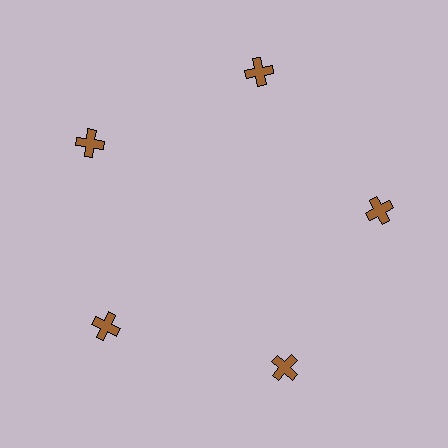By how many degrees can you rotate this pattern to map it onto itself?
The pattern maps onto itself every 72 degrees of rotation.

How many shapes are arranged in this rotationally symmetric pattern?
There are 5 shapes, arranged in 5 groups of 1.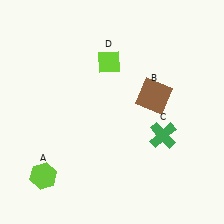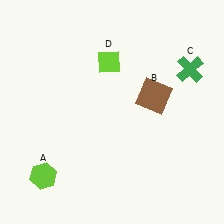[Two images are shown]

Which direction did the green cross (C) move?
The green cross (C) moved up.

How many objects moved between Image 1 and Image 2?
1 object moved between the two images.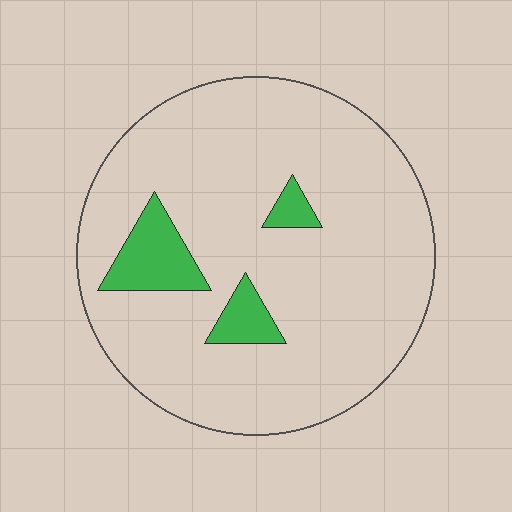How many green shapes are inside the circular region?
3.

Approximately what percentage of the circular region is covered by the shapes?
Approximately 10%.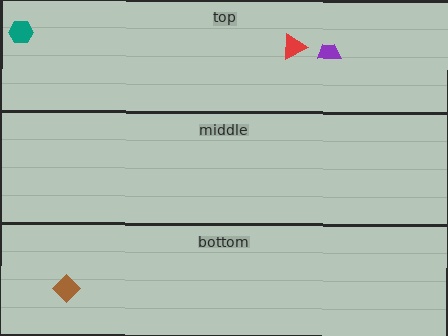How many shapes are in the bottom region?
1.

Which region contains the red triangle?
The top region.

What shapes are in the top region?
The red triangle, the teal hexagon, the purple trapezoid.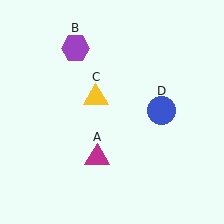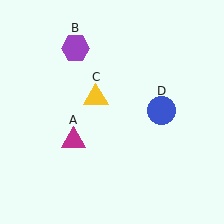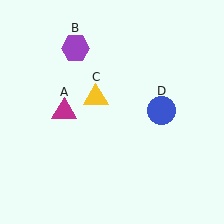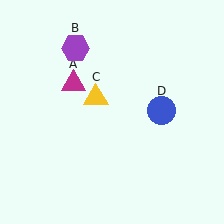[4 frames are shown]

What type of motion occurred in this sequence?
The magenta triangle (object A) rotated clockwise around the center of the scene.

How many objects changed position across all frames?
1 object changed position: magenta triangle (object A).